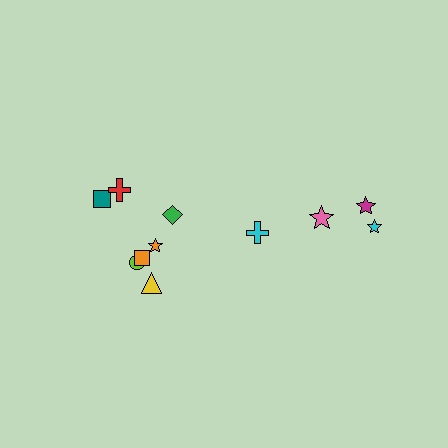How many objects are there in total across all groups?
There are 11 objects.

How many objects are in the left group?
There are 7 objects.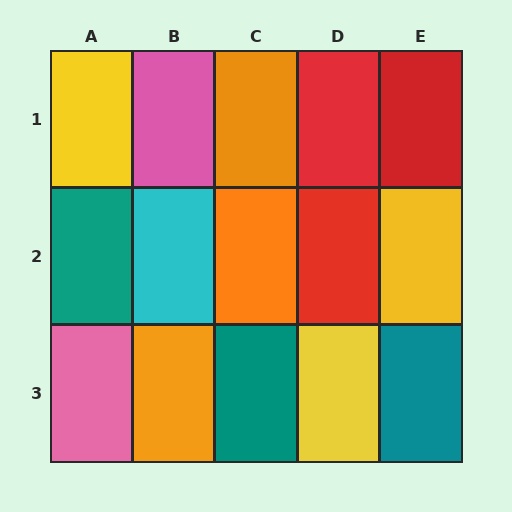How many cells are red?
3 cells are red.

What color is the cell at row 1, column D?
Red.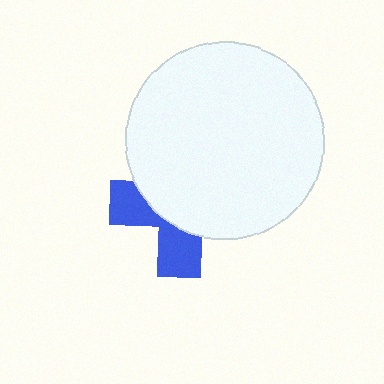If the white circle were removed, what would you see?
You would see the complete blue cross.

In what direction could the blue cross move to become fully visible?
The blue cross could move down. That would shift it out from behind the white circle entirely.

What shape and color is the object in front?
The object in front is a white circle.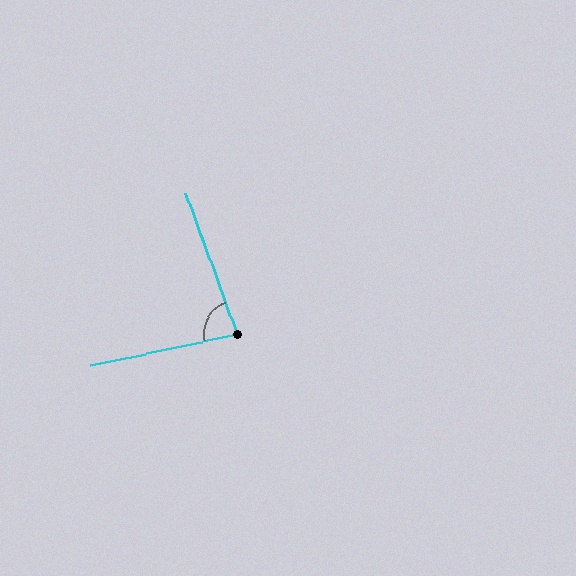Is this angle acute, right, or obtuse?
It is acute.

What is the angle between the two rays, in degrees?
Approximately 82 degrees.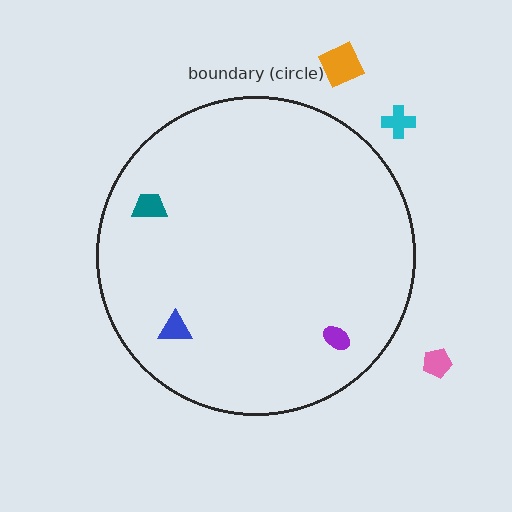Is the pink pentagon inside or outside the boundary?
Outside.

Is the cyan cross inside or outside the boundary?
Outside.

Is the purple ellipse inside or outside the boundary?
Inside.